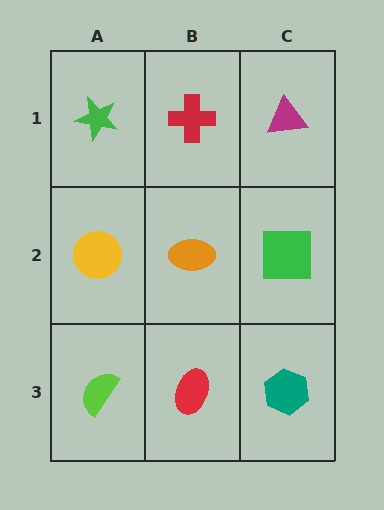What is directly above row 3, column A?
A yellow circle.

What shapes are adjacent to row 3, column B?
An orange ellipse (row 2, column B), a lime semicircle (row 3, column A), a teal hexagon (row 3, column C).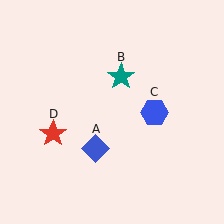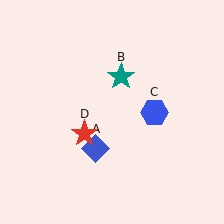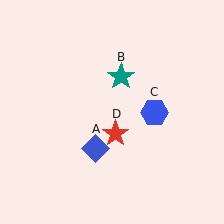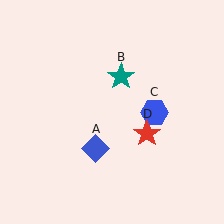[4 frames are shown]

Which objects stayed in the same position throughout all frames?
Blue diamond (object A) and teal star (object B) and blue hexagon (object C) remained stationary.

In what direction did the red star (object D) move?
The red star (object D) moved right.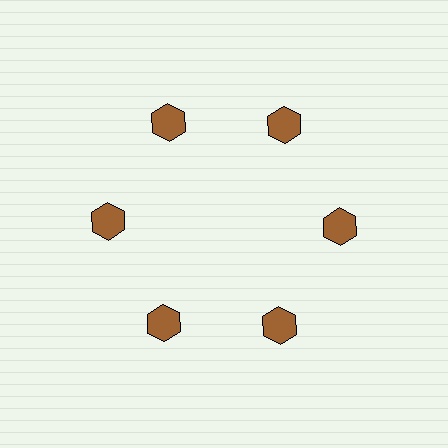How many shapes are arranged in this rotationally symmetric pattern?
There are 6 shapes, arranged in 6 groups of 1.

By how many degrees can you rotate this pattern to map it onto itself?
The pattern maps onto itself every 60 degrees of rotation.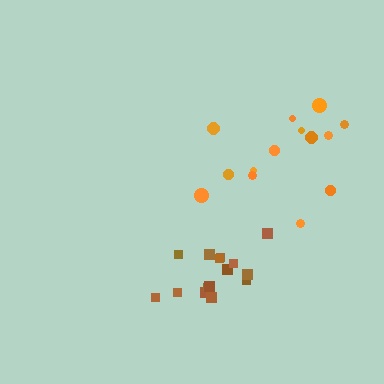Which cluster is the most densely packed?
Brown.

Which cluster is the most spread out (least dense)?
Orange.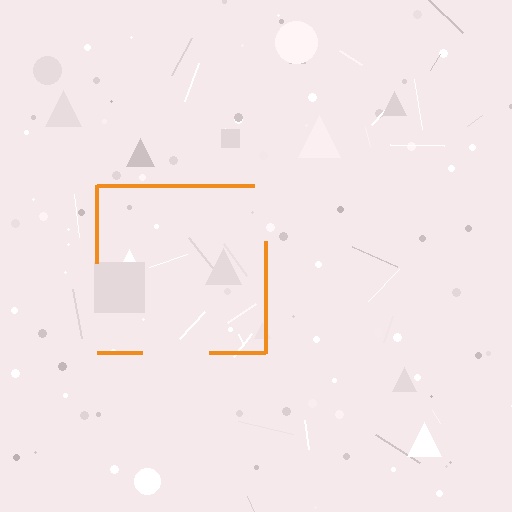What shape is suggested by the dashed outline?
The dashed outline suggests a square.